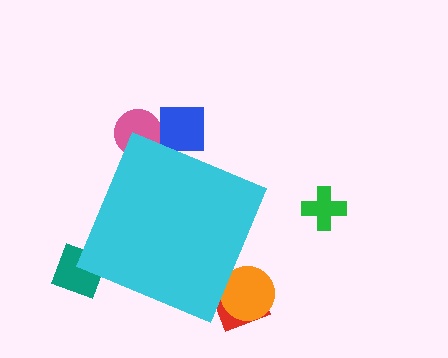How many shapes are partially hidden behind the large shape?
5 shapes are partially hidden.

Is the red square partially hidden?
Yes, the red square is partially hidden behind the cyan diamond.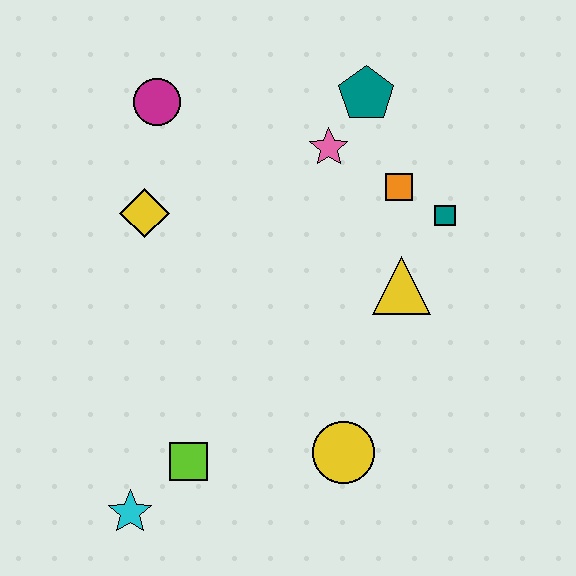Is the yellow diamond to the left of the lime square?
Yes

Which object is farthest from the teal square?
The cyan star is farthest from the teal square.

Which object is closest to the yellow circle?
The lime square is closest to the yellow circle.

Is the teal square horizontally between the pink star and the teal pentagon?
No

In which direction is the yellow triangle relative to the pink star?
The yellow triangle is below the pink star.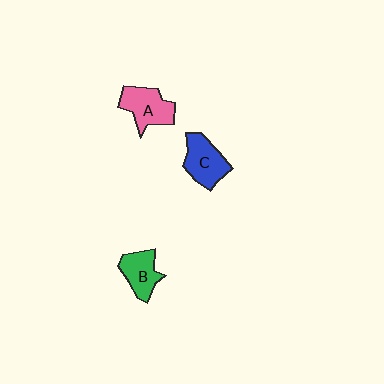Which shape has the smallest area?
Shape B (green).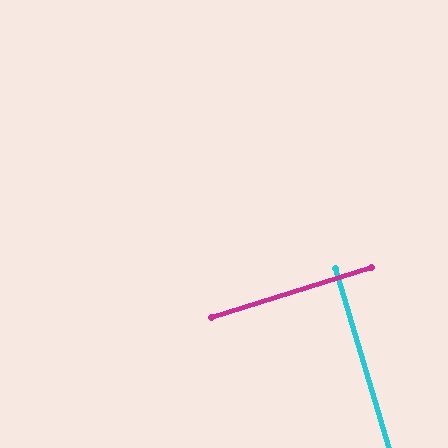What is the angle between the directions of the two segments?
Approximately 89 degrees.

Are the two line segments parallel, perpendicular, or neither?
Perpendicular — they meet at approximately 89°.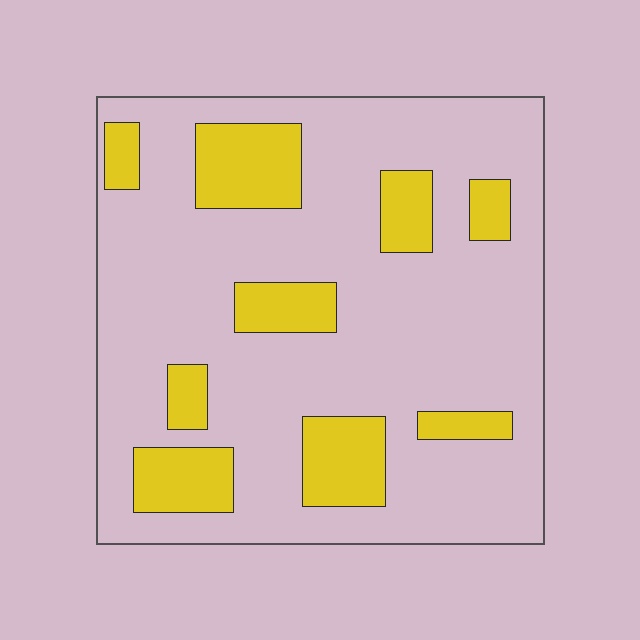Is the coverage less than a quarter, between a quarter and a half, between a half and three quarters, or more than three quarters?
Less than a quarter.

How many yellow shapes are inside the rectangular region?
9.